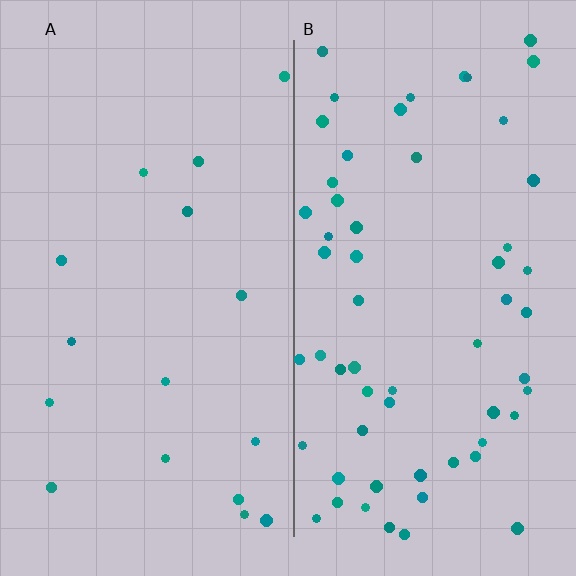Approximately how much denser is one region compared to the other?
Approximately 3.7× — region B over region A.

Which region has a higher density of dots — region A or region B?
B (the right).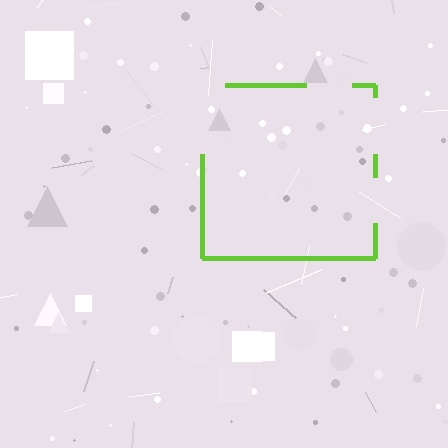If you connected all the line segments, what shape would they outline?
They would outline a square.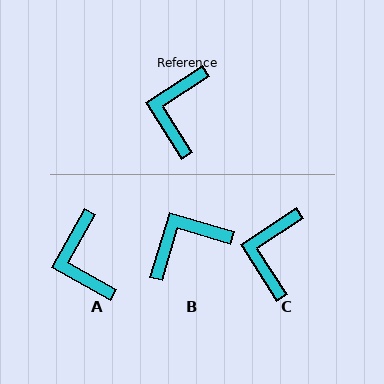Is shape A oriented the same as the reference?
No, it is off by about 28 degrees.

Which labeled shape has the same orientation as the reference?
C.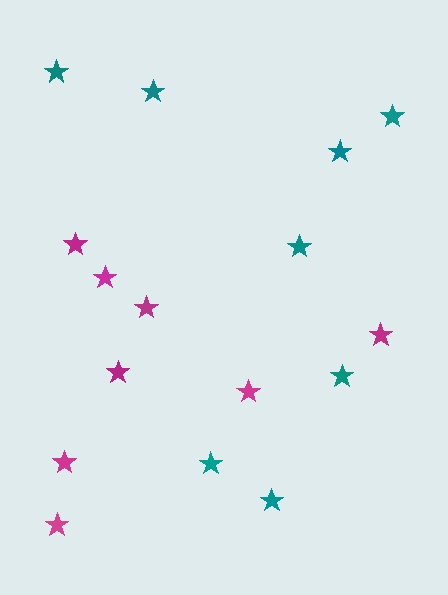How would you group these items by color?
There are 2 groups: one group of magenta stars (8) and one group of teal stars (8).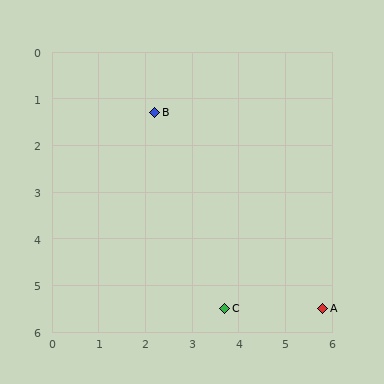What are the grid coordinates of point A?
Point A is at approximately (5.8, 5.5).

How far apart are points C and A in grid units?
Points C and A are about 2.1 grid units apart.